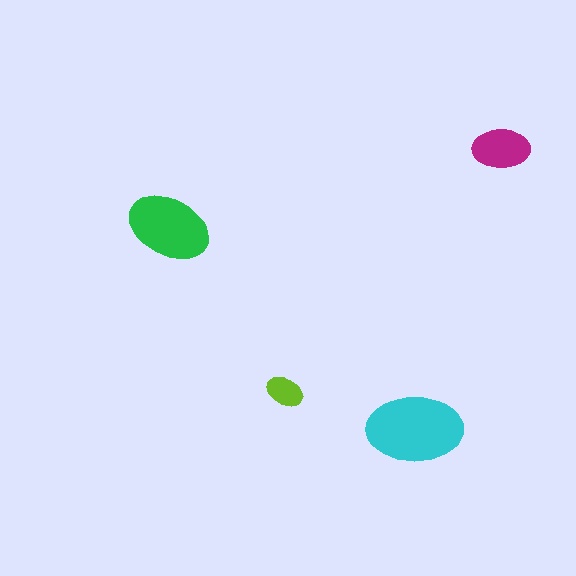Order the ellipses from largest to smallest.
the cyan one, the green one, the magenta one, the lime one.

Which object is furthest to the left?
The green ellipse is leftmost.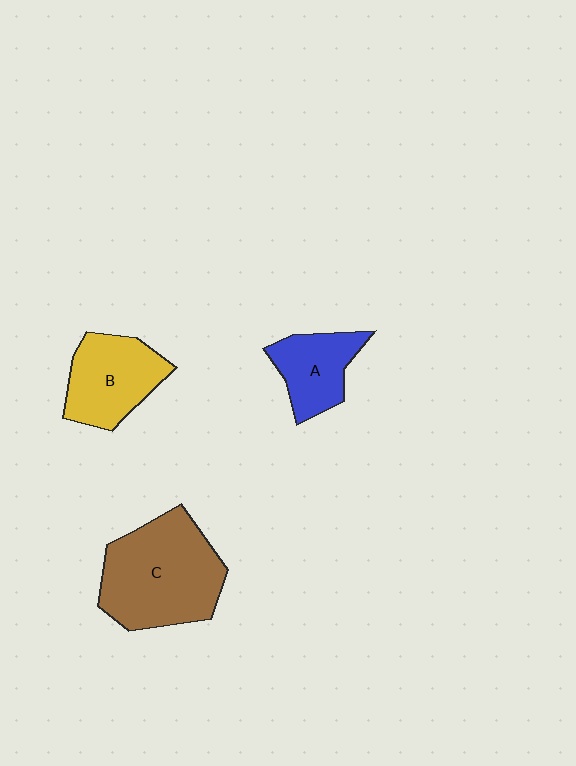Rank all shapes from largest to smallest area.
From largest to smallest: C (brown), B (yellow), A (blue).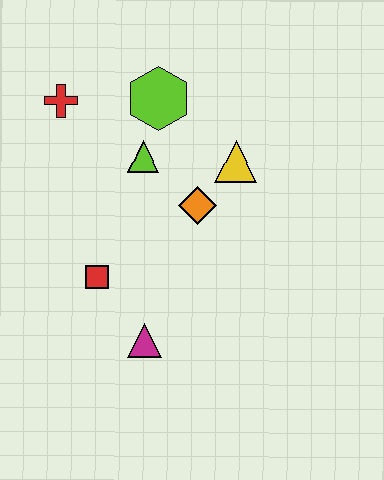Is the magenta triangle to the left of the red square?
No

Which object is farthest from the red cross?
The magenta triangle is farthest from the red cross.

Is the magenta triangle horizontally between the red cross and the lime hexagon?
Yes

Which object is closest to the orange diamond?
The yellow triangle is closest to the orange diamond.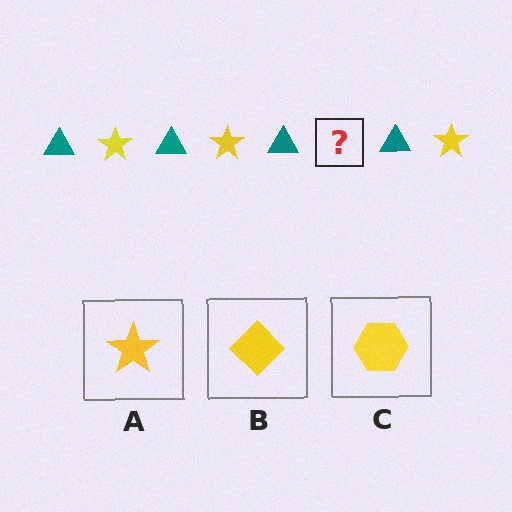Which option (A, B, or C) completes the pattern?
A.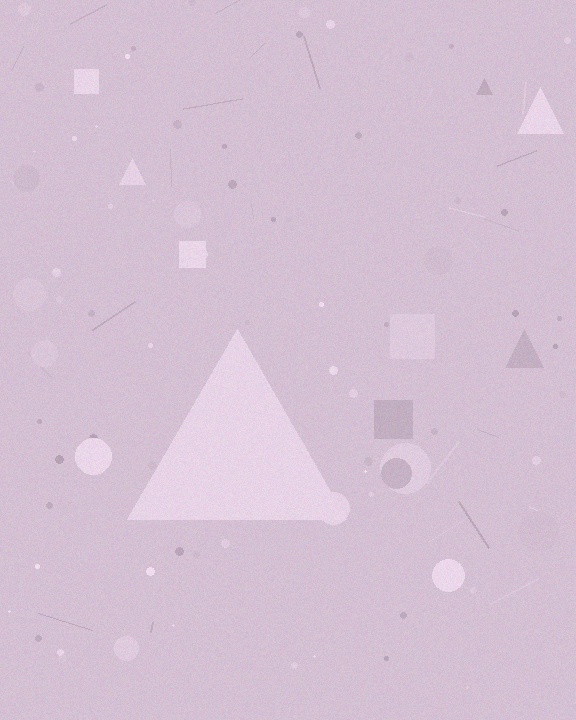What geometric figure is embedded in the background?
A triangle is embedded in the background.